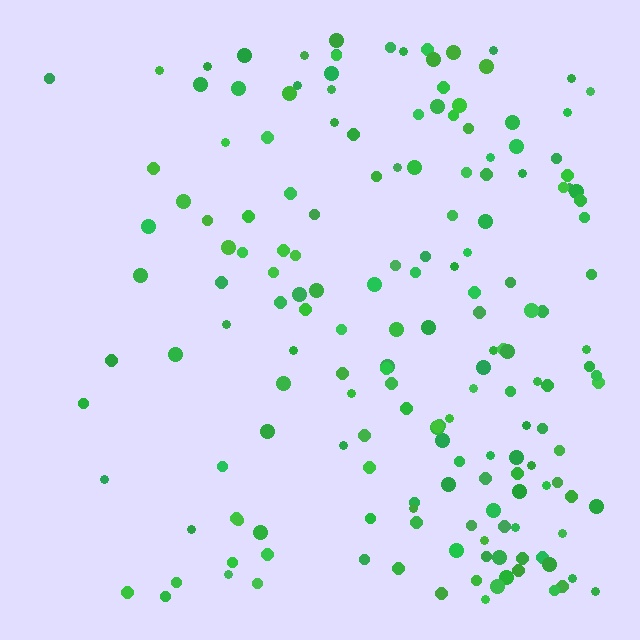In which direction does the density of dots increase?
From left to right, with the right side densest.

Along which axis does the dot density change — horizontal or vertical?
Horizontal.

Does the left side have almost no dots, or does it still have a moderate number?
Still a moderate number, just noticeably fewer than the right.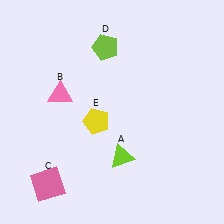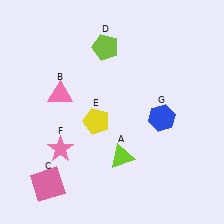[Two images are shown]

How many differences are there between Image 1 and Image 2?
There are 2 differences between the two images.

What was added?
A pink star (F), a blue hexagon (G) were added in Image 2.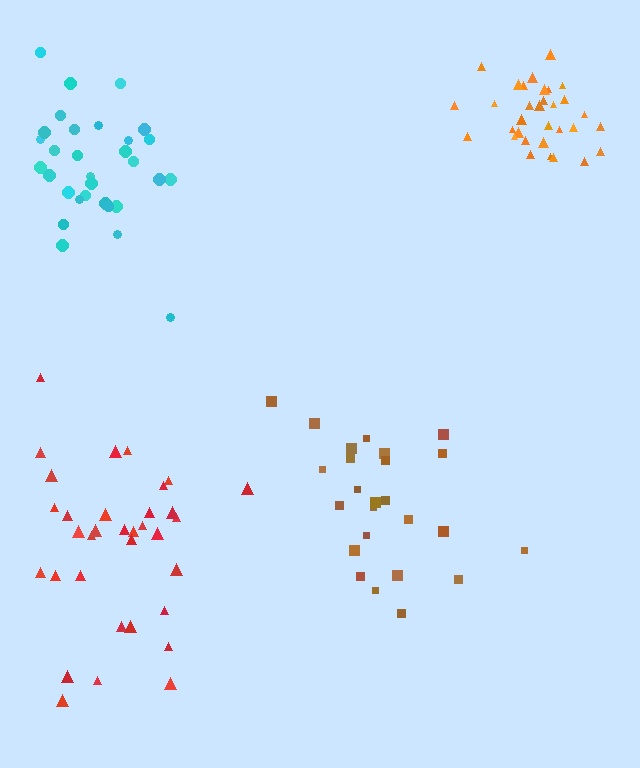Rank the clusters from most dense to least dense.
orange, cyan, red, brown.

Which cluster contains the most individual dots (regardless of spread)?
Red (34).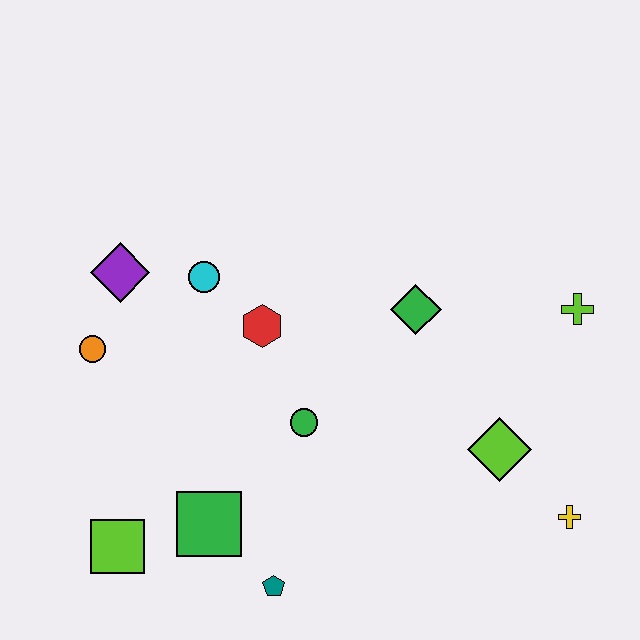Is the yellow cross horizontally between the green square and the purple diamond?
No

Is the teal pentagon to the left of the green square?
No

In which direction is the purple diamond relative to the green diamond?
The purple diamond is to the left of the green diamond.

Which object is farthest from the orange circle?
The yellow cross is farthest from the orange circle.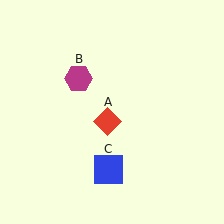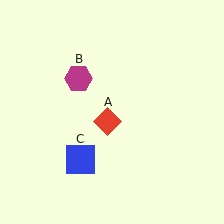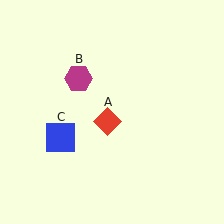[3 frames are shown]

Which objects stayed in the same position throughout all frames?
Red diamond (object A) and magenta hexagon (object B) remained stationary.